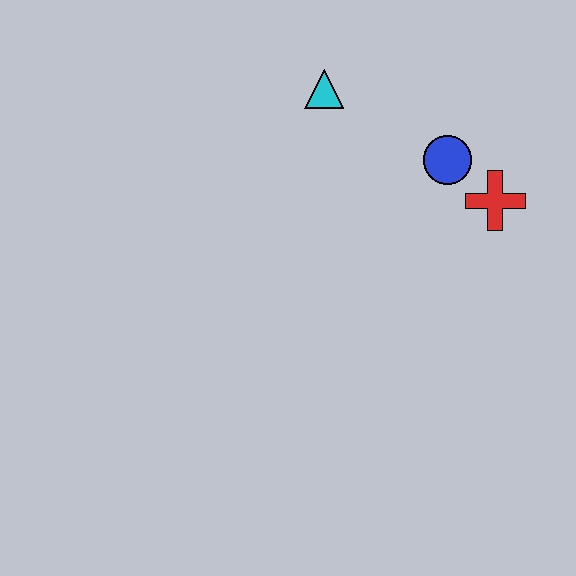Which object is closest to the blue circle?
The red cross is closest to the blue circle.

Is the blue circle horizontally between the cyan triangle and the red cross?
Yes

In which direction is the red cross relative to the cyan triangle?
The red cross is to the right of the cyan triangle.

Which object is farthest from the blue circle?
The cyan triangle is farthest from the blue circle.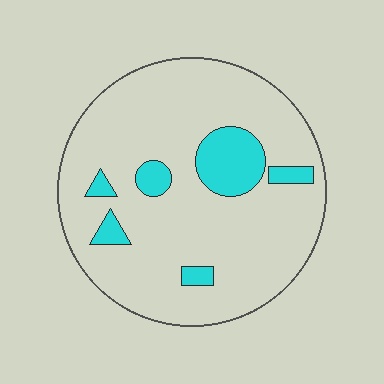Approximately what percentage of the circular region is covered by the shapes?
Approximately 15%.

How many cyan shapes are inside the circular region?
6.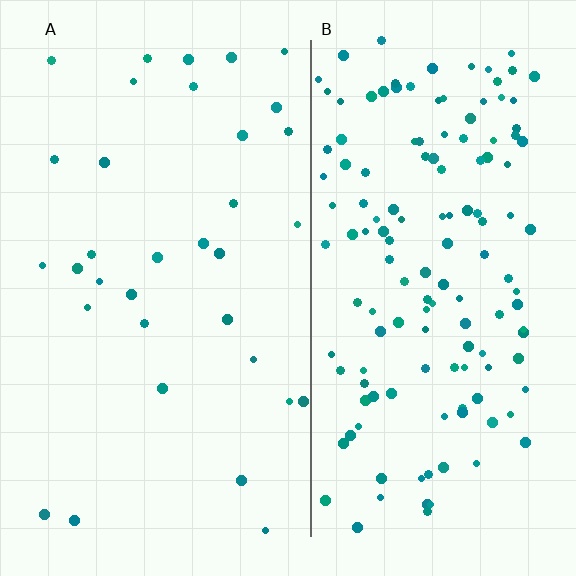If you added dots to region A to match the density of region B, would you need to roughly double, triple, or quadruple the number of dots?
Approximately quadruple.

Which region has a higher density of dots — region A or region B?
B (the right).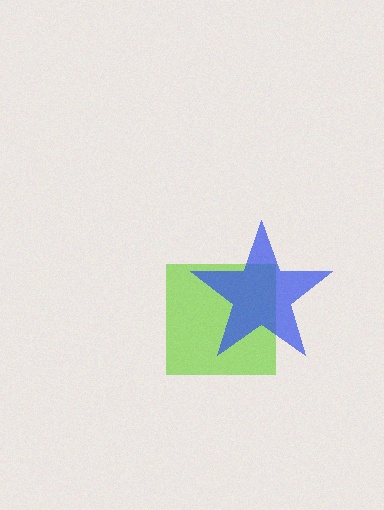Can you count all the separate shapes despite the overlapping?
Yes, there are 2 separate shapes.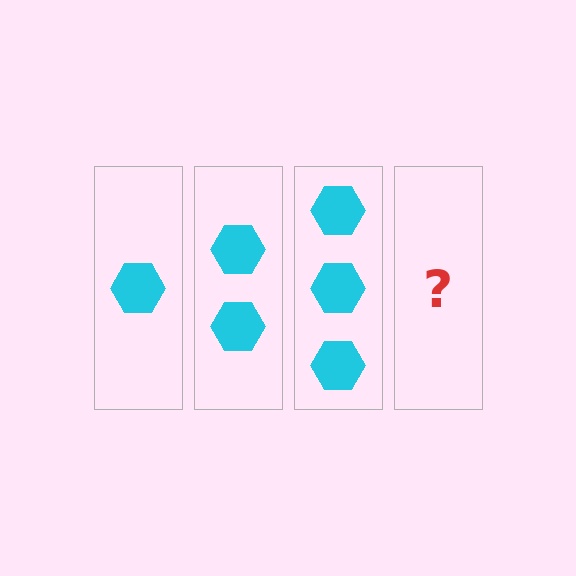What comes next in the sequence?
The next element should be 4 hexagons.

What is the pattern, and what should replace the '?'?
The pattern is that each step adds one more hexagon. The '?' should be 4 hexagons.